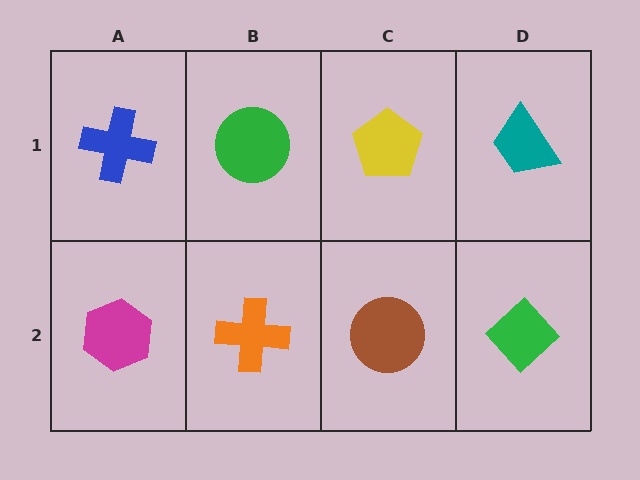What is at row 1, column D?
A teal trapezoid.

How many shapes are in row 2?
4 shapes.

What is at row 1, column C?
A yellow pentagon.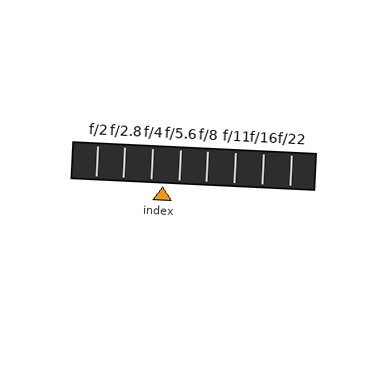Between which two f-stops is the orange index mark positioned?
The index mark is between f/4 and f/5.6.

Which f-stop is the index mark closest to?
The index mark is closest to f/4.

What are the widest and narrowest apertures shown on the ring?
The widest aperture shown is f/2 and the narrowest is f/22.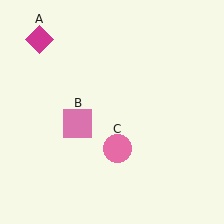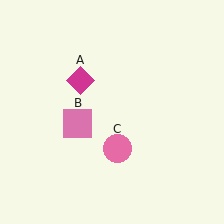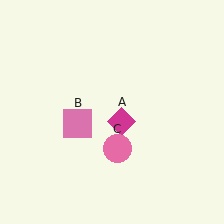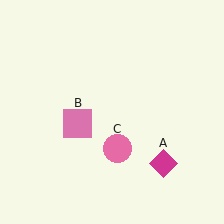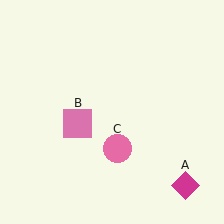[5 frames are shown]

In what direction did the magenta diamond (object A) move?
The magenta diamond (object A) moved down and to the right.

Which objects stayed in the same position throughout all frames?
Pink square (object B) and pink circle (object C) remained stationary.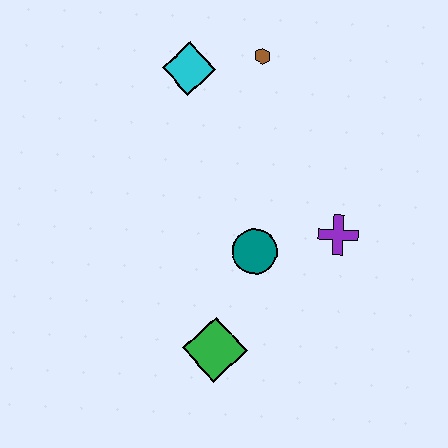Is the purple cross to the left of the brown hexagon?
No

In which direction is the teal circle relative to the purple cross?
The teal circle is to the left of the purple cross.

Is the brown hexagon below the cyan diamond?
No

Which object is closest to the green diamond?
The teal circle is closest to the green diamond.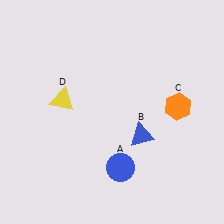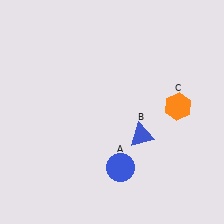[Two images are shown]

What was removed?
The yellow triangle (D) was removed in Image 2.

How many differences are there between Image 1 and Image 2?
There is 1 difference between the two images.